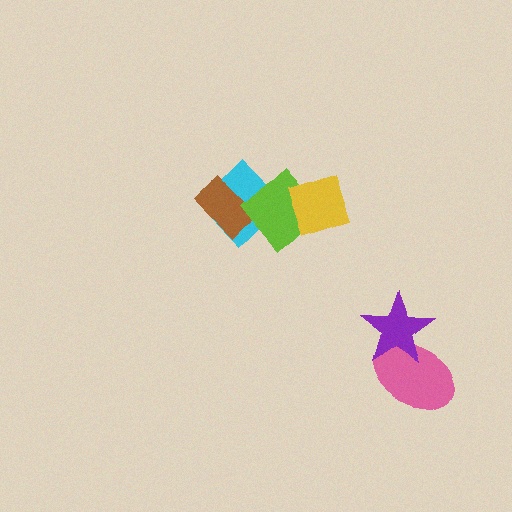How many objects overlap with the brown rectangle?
2 objects overlap with the brown rectangle.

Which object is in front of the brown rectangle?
The lime diamond is in front of the brown rectangle.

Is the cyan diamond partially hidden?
Yes, it is partially covered by another shape.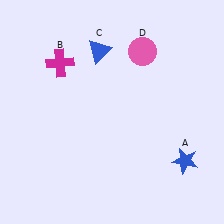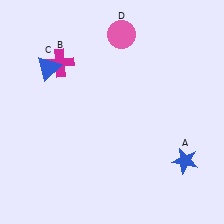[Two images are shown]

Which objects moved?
The objects that moved are: the blue triangle (C), the pink circle (D).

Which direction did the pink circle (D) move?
The pink circle (D) moved left.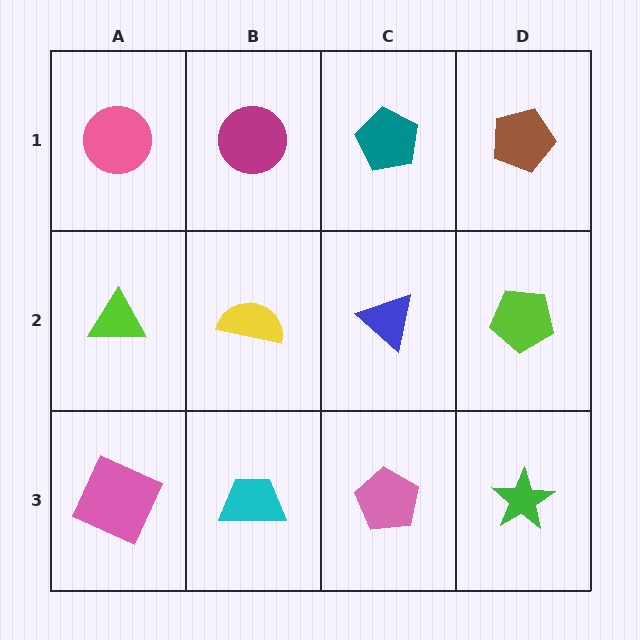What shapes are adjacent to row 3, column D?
A lime pentagon (row 2, column D), a pink pentagon (row 3, column C).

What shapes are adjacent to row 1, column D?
A lime pentagon (row 2, column D), a teal pentagon (row 1, column C).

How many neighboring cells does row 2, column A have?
3.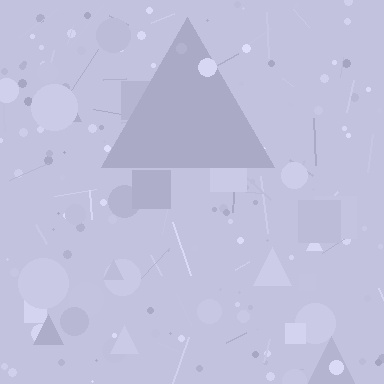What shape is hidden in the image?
A triangle is hidden in the image.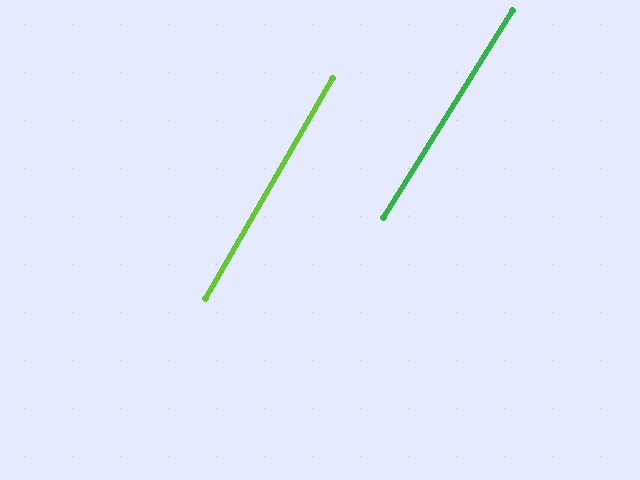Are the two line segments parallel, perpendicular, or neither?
Parallel — their directions differ by only 1.9°.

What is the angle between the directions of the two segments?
Approximately 2 degrees.